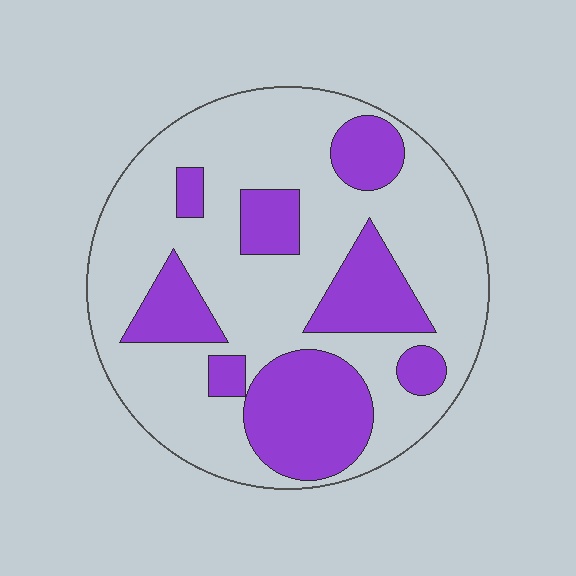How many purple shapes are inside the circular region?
8.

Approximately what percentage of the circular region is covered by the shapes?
Approximately 30%.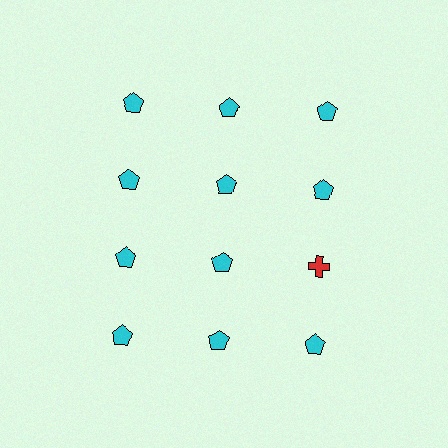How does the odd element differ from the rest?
It differs in both color (red instead of cyan) and shape (cross instead of pentagon).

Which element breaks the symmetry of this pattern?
The red cross in the third row, center column breaks the symmetry. All other shapes are cyan pentagons.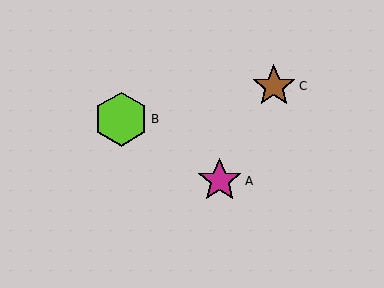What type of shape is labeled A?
Shape A is a magenta star.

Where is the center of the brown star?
The center of the brown star is at (274, 86).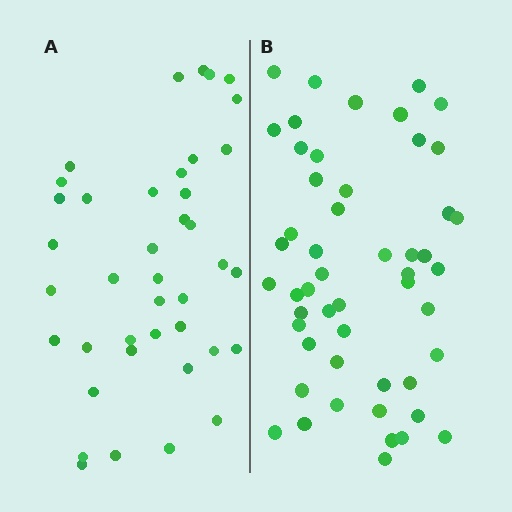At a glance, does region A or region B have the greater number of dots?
Region B (the right region) has more dots.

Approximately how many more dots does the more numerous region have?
Region B has roughly 12 or so more dots than region A.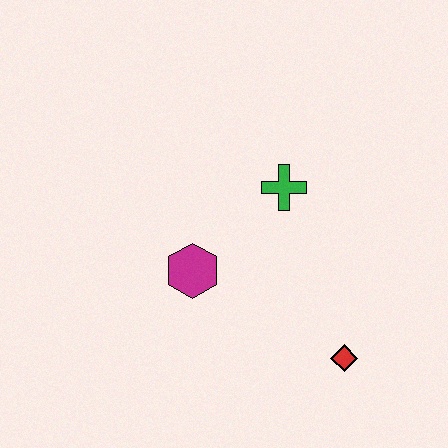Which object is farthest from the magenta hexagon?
The red diamond is farthest from the magenta hexagon.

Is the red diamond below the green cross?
Yes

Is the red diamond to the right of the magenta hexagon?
Yes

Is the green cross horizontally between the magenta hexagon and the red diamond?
Yes